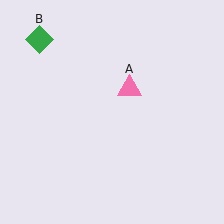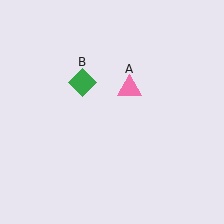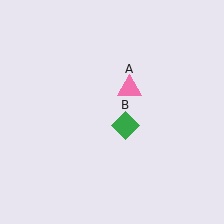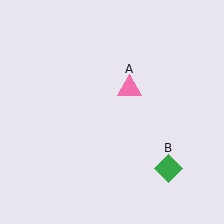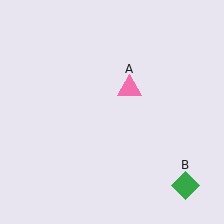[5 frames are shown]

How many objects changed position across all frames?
1 object changed position: green diamond (object B).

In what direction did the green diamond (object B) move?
The green diamond (object B) moved down and to the right.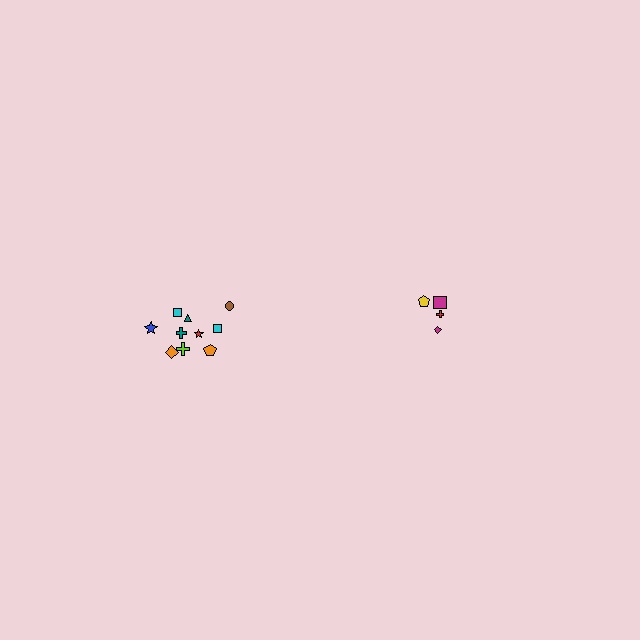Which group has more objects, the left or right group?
The left group.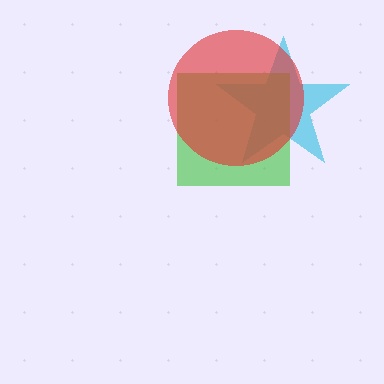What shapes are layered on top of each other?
The layered shapes are: a cyan star, a green square, a red circle.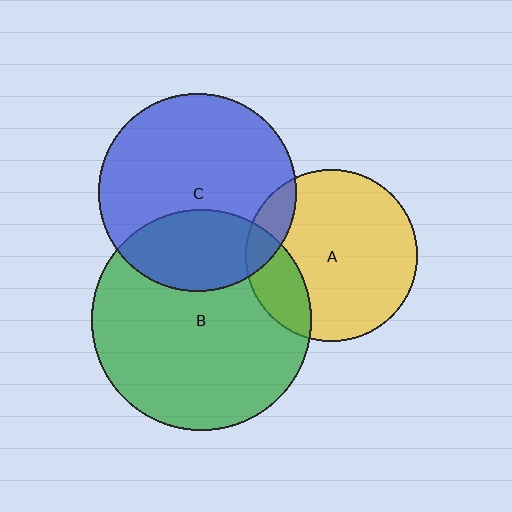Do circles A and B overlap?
Yes.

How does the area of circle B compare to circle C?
Approximately 1.2 times.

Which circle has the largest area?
Circle B (green).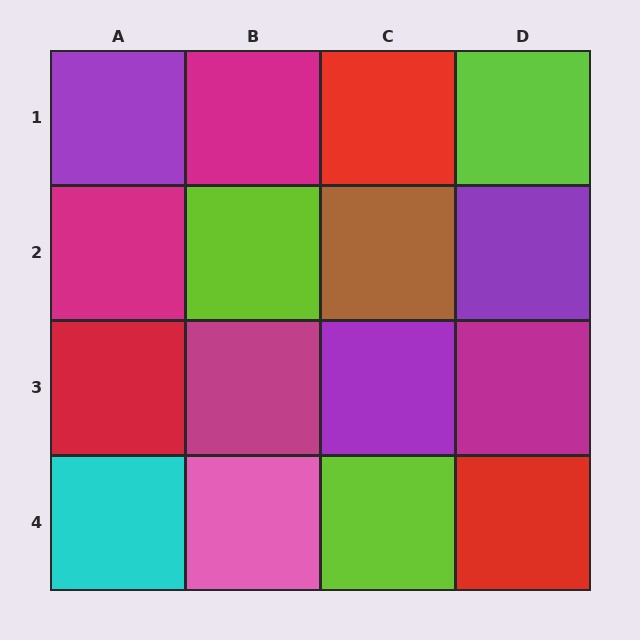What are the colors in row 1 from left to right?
Purple, magenta, red, lime.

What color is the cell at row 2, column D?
Purple.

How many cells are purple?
3 cells are purple.